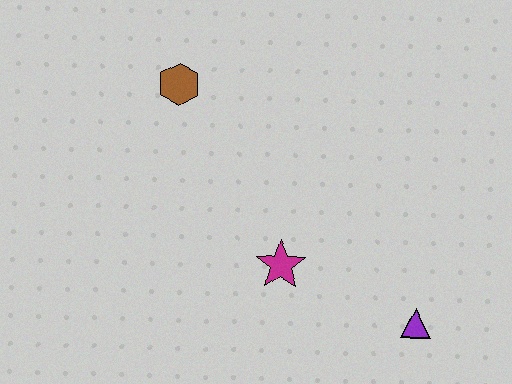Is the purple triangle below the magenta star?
Yes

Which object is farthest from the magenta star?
The brown hexagon is farthest from the magenta star.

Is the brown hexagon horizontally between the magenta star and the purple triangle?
No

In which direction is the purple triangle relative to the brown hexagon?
The purple triangle is to the right of the brown hexagon.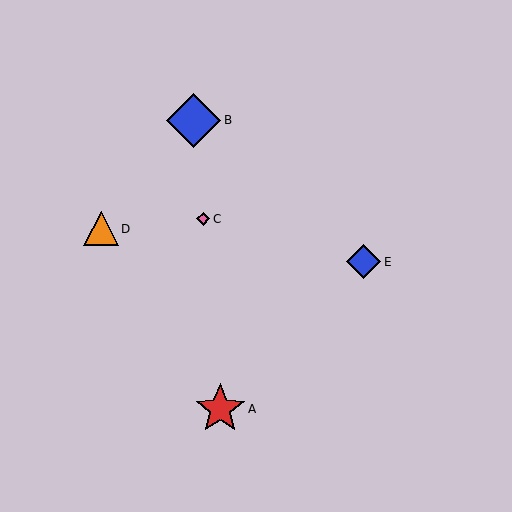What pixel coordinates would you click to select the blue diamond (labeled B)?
Click at (193, 120) to select the blue diamond B.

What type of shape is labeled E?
Shape E is a blue diamond.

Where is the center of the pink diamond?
The center of the pink diamond is at (203, 219).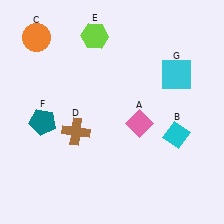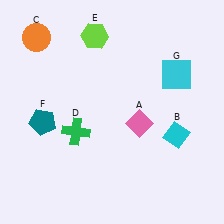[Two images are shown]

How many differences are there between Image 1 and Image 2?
There is 1 difference between the two images.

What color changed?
The cross (D) changed from brown in Image 1 to green in Image 2.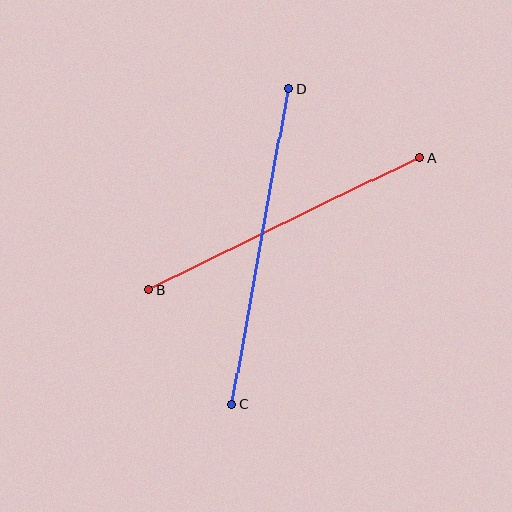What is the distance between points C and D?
The distance is approximately 320 pixels.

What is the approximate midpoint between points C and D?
The midpoint is at approximately (260, 247) pixels.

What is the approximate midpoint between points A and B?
The midpoint is at approximately (284, 223) pixels.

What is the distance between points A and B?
The distance is approximately 302 pixels.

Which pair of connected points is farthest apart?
Points C and D are farthest apart.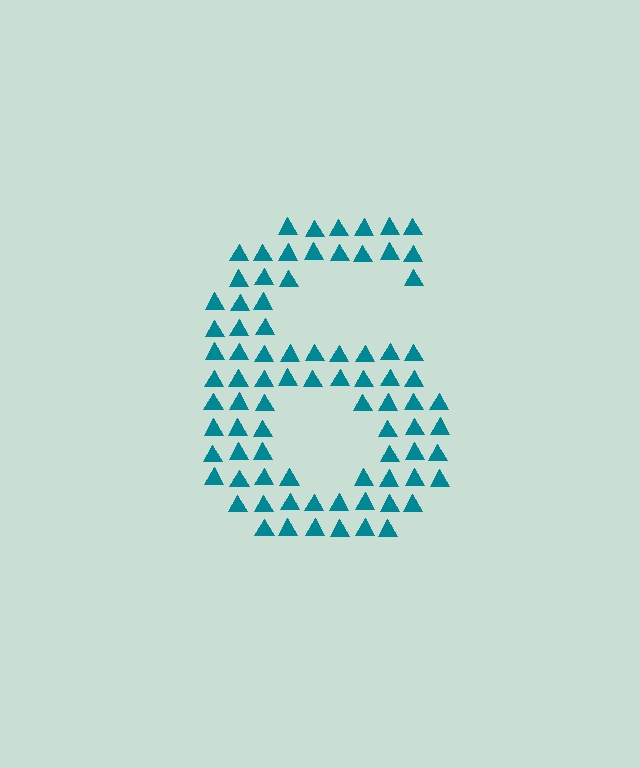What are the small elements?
The small elements are triangles.